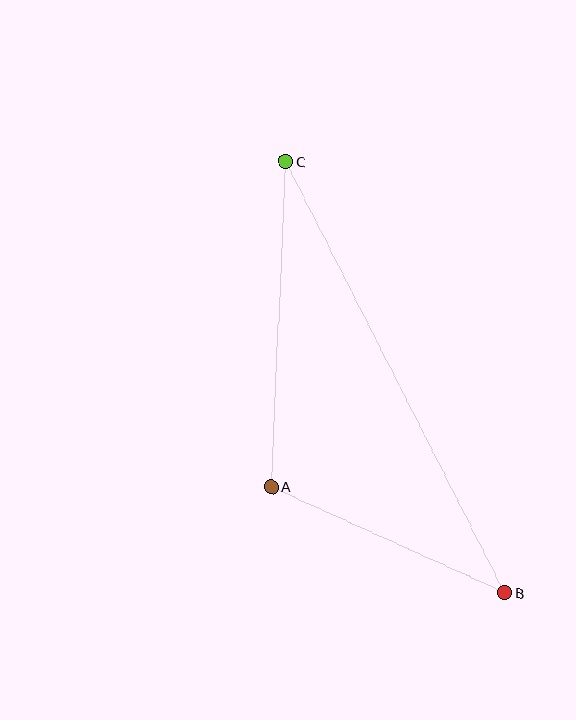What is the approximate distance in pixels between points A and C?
The distance between A and C is approximately 326 pixels.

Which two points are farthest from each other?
Points B and C are farthest from each other.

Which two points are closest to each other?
Points A and B are closest to each other.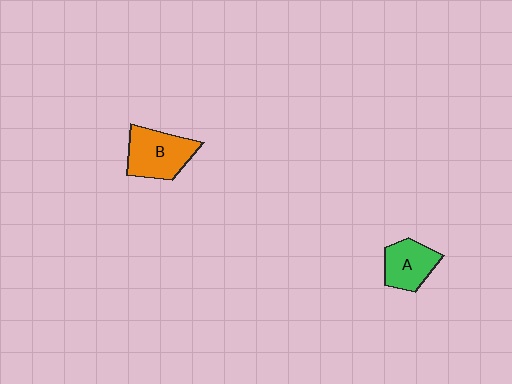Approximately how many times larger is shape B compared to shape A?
Approximately 1.3 times.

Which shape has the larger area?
Shape B (orange).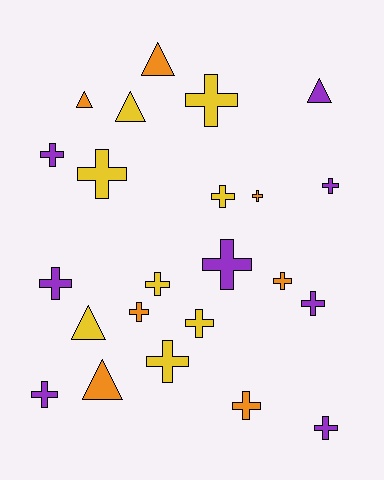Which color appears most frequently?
Yellow, with 8 objects.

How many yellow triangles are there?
There are 2 yellow triangles.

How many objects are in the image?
There are 23 objects.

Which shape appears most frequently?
Cross, with 17 objects.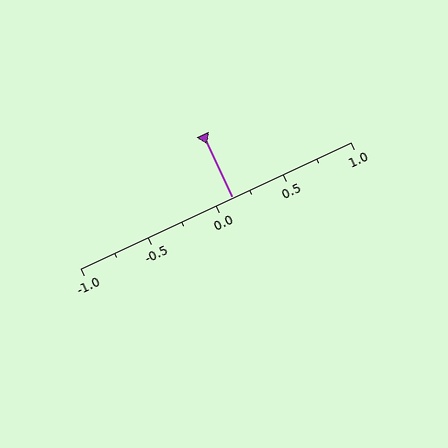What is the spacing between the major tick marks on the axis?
The major ticks are spaced 0.5 apart.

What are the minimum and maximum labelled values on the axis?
The axis runs from -1.0 to 1.0.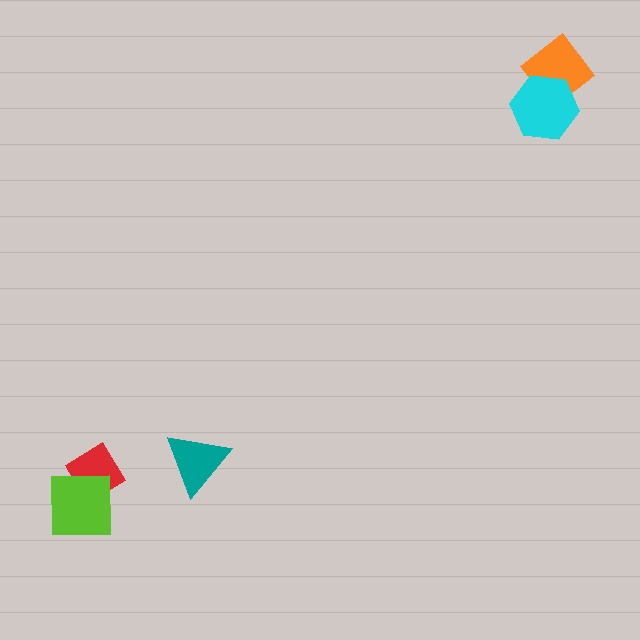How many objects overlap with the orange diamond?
1 object overlaps with the orange diamond.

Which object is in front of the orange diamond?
The cyan hexagon is in front of the orange diamond.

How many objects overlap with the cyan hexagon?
1 object overlaps with the cyan hexagon.